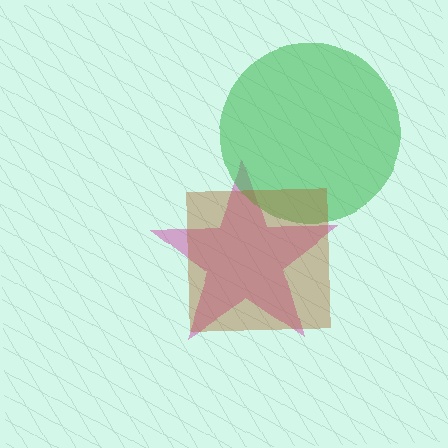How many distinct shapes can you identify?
There are 3 distinct shapes: a magenta star, a green circle, a brown square.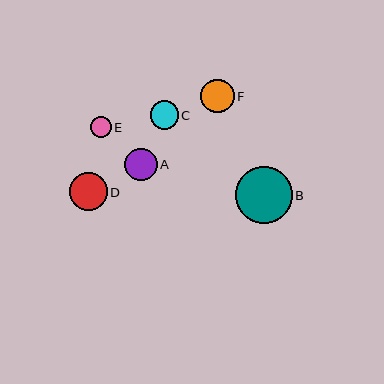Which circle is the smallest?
Circle E is the smallest with a size of approximately 21 pixels.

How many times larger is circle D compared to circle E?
Circle D is approximately 1.8 times the size of circle E.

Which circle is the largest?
Circle B is the largest with a size of approximately 57 pixels.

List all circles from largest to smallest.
From largest to smallest: B, D, F, A, C, E.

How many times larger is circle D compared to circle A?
Circle D is approximately 1.2 times the size of circle A.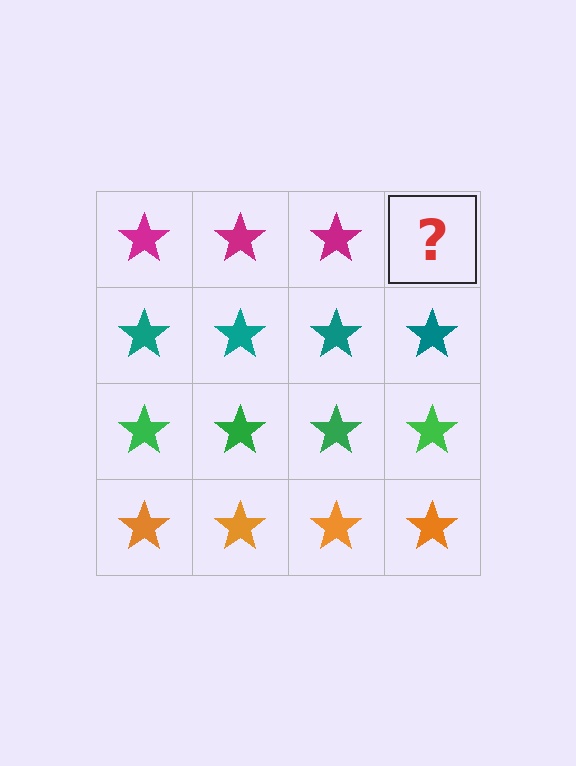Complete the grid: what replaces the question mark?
The question mark should be replaced with a magenta star.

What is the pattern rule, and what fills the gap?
The rule is that each row has a consistent color. The gap should be filled with a magenta star.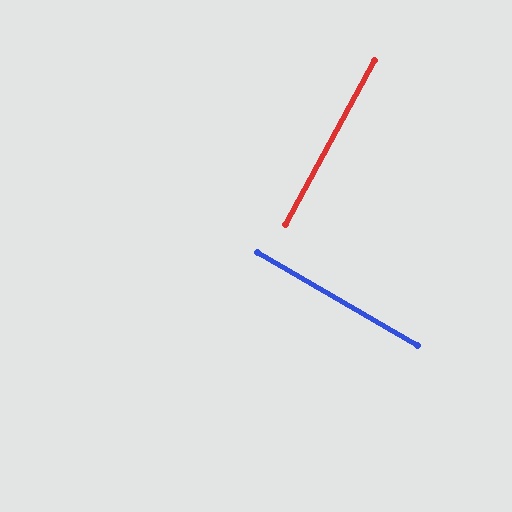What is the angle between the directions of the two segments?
Approximately 89 degrees.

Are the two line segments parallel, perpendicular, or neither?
Perpendicular — they meet at approximately 89°.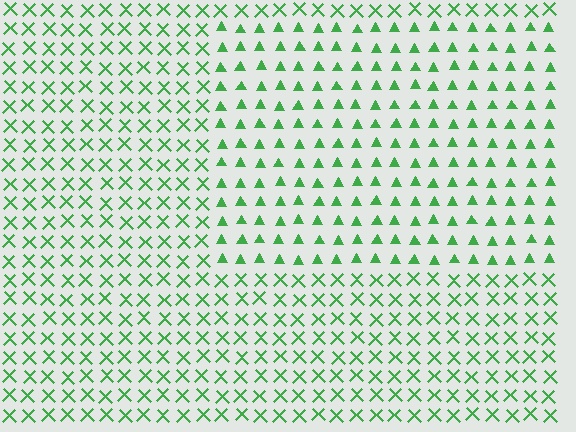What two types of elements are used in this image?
The image uses triangles inside the rectangle region and X marks outside it.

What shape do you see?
I see a rectangle.